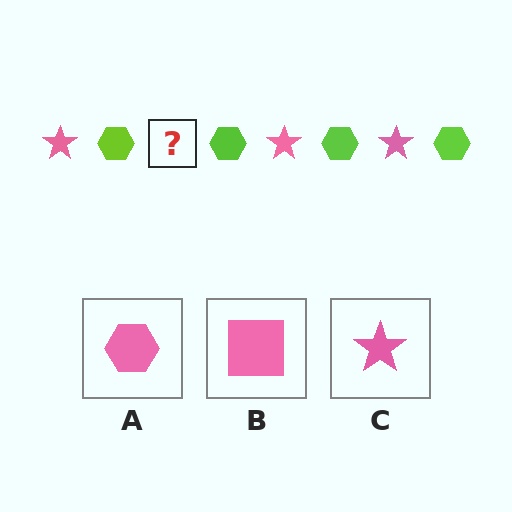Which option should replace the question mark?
Option C.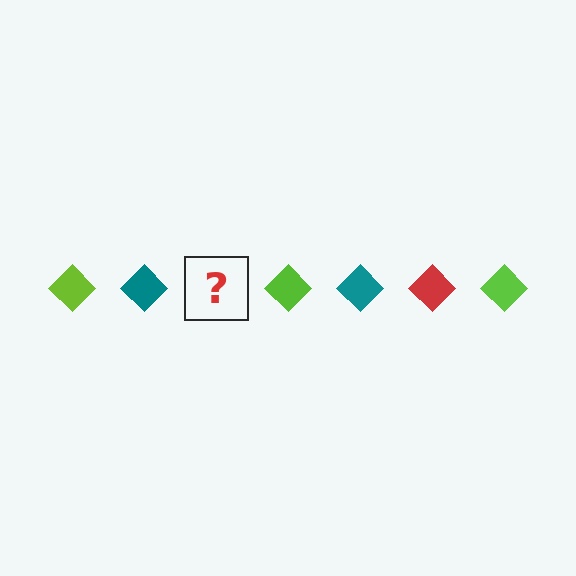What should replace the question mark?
The question mark should be replaced with a red diamond.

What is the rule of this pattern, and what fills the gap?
The rule is that the pattern cycles through lime, teal, red diamonds. The gap should be filled with a red diamond.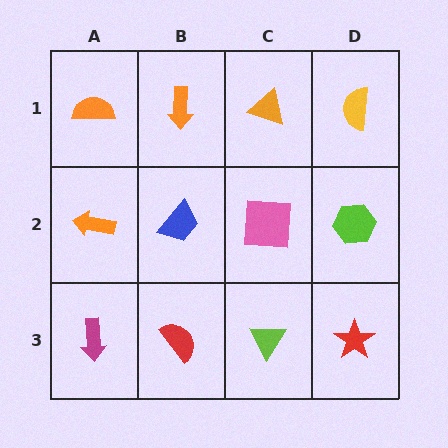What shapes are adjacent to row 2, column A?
An orange semicircle (row 1, column A), a magenta arrow (row 3, column A), a blue trapezoid (row 2, column B).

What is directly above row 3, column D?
A lime hexagon.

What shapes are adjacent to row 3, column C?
A pink square (row 2, column C), a red semicircle (row 3, column B), a red star (row 3, column D).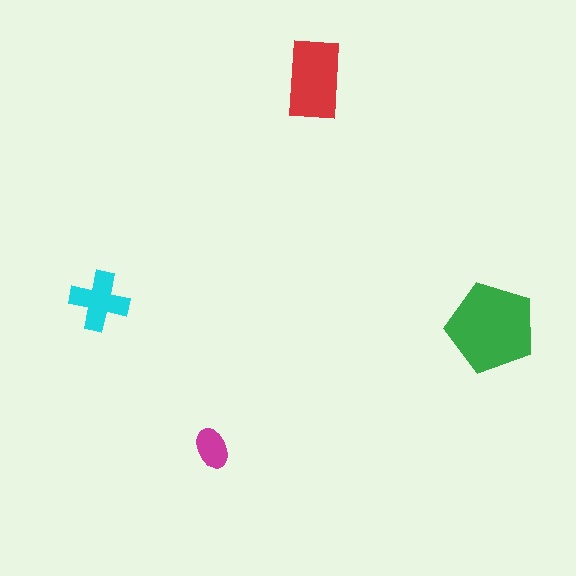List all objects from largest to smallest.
The green pentagon, the red rectangle, the cyan cross, the magenta ellipse.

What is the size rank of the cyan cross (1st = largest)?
3rd.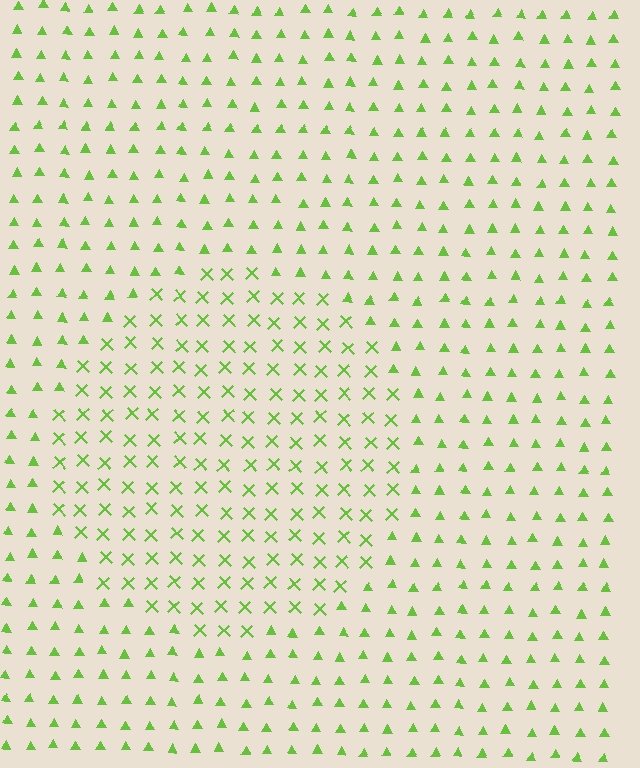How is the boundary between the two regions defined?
The boundary is defined by a change in element shape: X marks inside vs. triangles outside. All elements share the same color and spacing.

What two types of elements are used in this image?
The image uses X marks inside the circle region and triangles outside it.